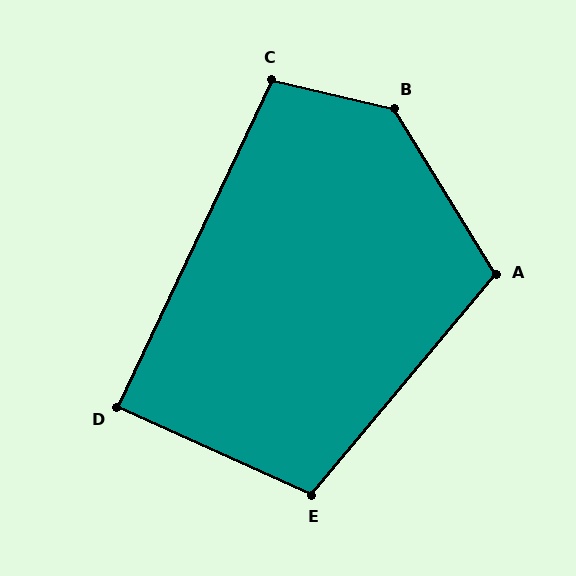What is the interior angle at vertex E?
Approximately 106 degrees (obtuse).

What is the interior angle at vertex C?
Approximately 102 degrees (obtuse).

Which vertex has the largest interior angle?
B, at approximately 135 degrees.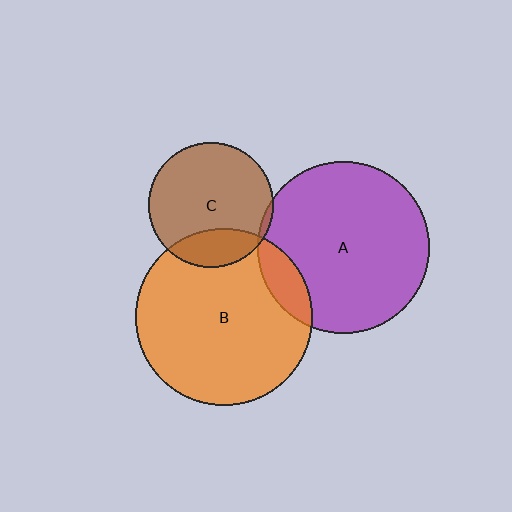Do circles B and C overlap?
Yes.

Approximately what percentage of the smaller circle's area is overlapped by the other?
Approximately 20%.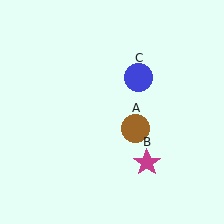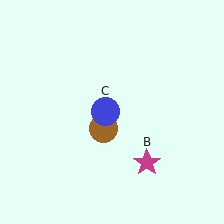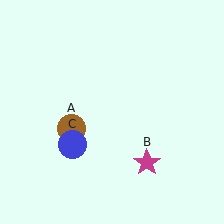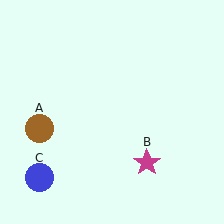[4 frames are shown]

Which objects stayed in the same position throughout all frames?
Magenta star (object B) remained stationary.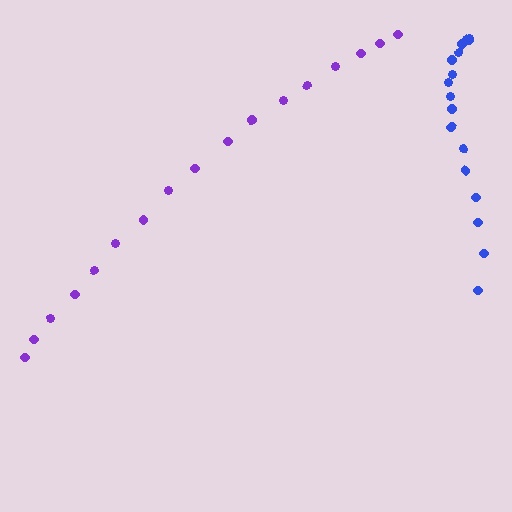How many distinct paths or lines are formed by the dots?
There are 2 distinct paths.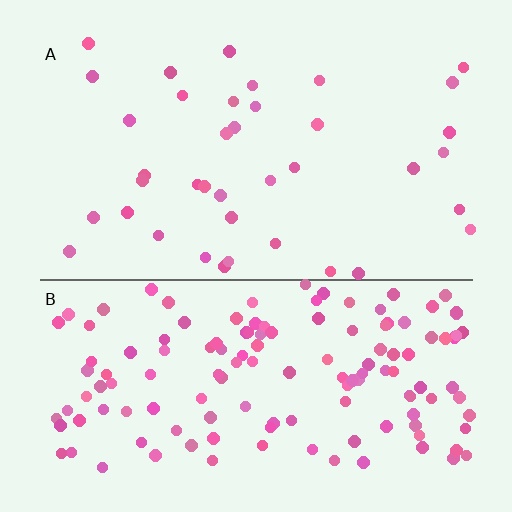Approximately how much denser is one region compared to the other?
Approximately 3.7× — region B over region A.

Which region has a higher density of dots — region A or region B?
B (the bottom).